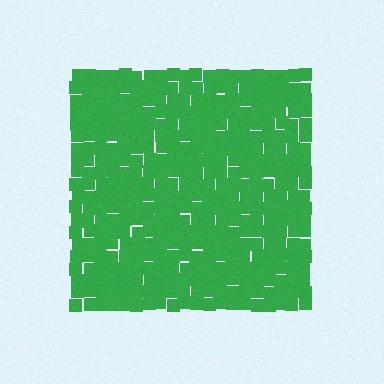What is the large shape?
The large shape is a square.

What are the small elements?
The small elements are squares.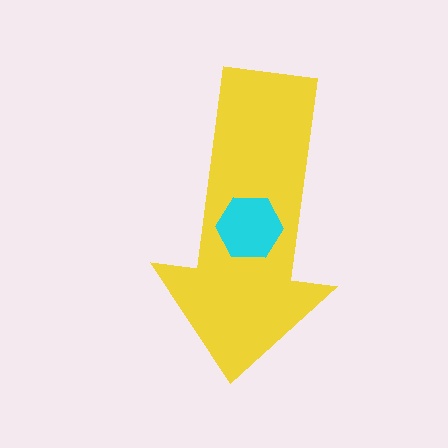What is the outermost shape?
The yellow arrow.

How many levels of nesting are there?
2.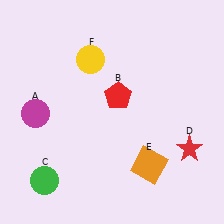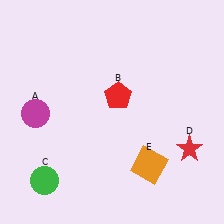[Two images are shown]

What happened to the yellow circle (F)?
The yellow circle (F) was removed in Image 2. It was in the top-left area of Image 1.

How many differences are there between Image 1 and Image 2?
There is 1 difference between the two images.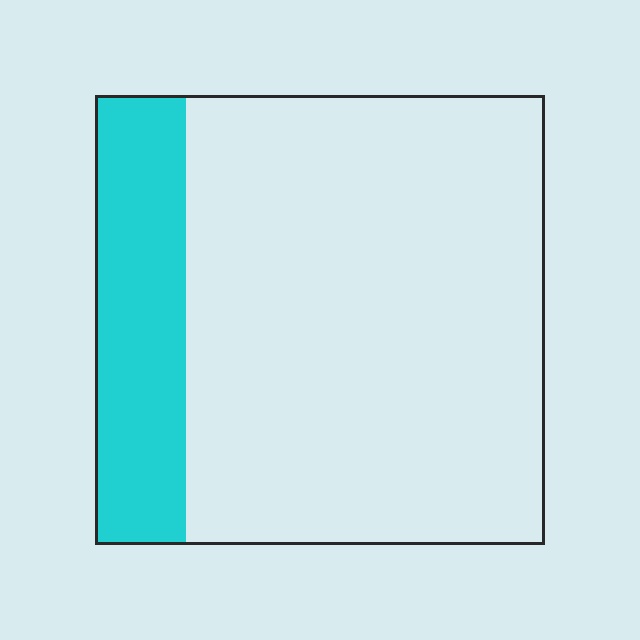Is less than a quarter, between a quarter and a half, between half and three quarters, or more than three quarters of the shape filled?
Less than a quarter.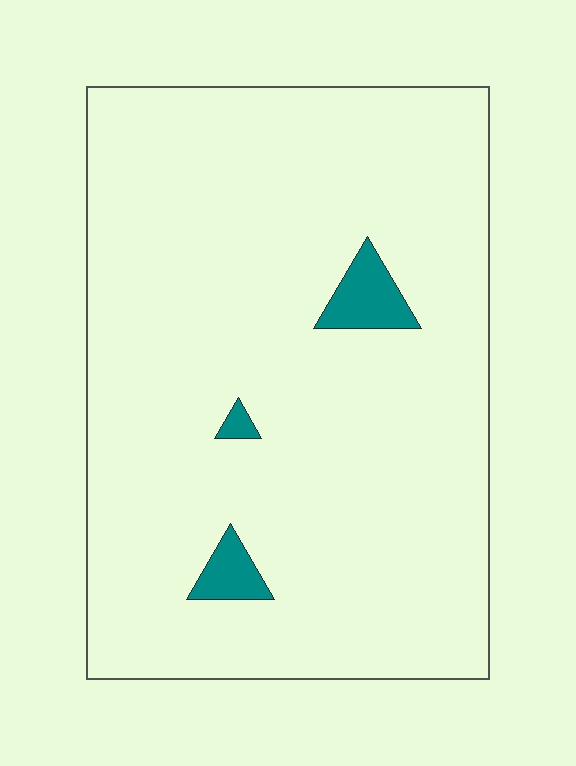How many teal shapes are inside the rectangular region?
3.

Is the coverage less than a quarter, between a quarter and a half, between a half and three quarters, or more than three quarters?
Less than a quarter.